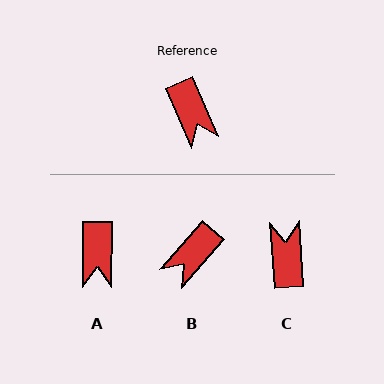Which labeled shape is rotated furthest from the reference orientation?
C, about 161 degrees away.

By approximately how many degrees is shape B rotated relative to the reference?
Approximately 64 degrees clockwise.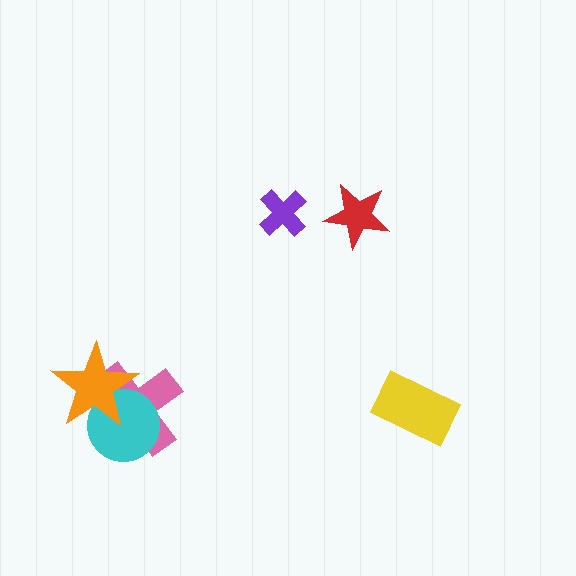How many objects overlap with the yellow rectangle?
0 objects overlap with the yellow rectangle.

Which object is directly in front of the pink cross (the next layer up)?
The cyan circle is directly in front of the pink cross.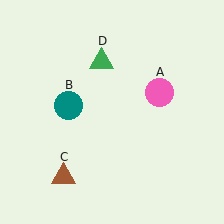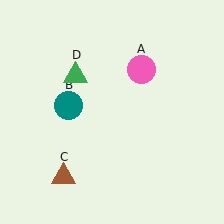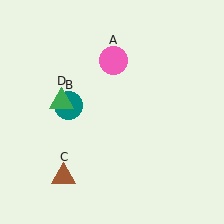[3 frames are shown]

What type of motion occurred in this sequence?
The pink circle (object A), green triangle (object D) rotated counterclockwise around the center of the scene.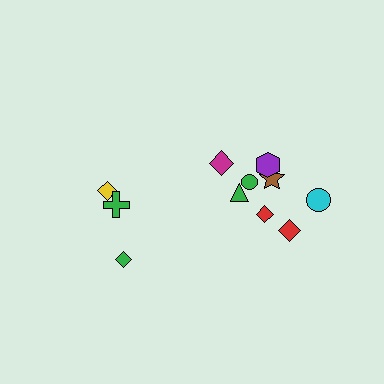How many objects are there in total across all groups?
There are 11 objects.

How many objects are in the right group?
There are 8 objects.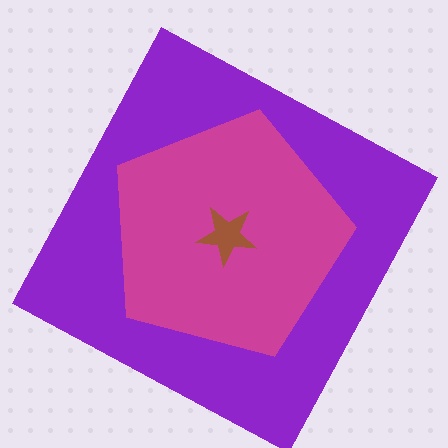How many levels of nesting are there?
3.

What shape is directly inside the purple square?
The magenta pentagon.